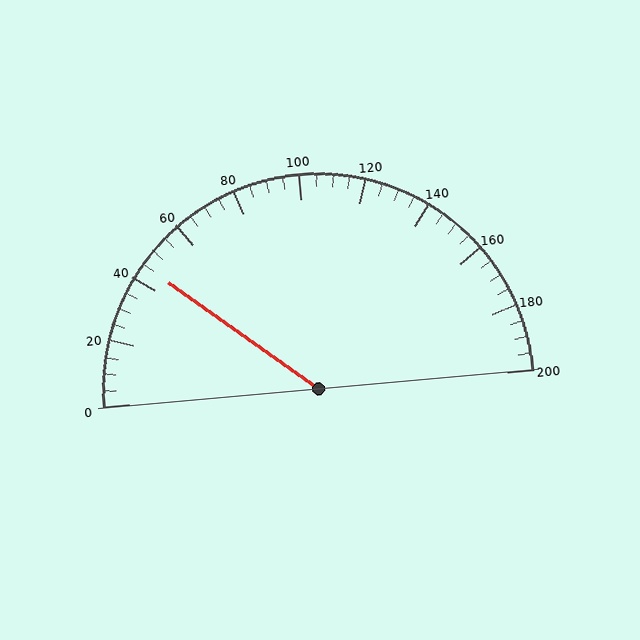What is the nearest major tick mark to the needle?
The nearest major tick mark is 40.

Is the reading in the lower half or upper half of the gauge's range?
The reading is in the lower half of the range (0 to 200).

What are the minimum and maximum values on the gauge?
The gauge ranges from 0 to 200.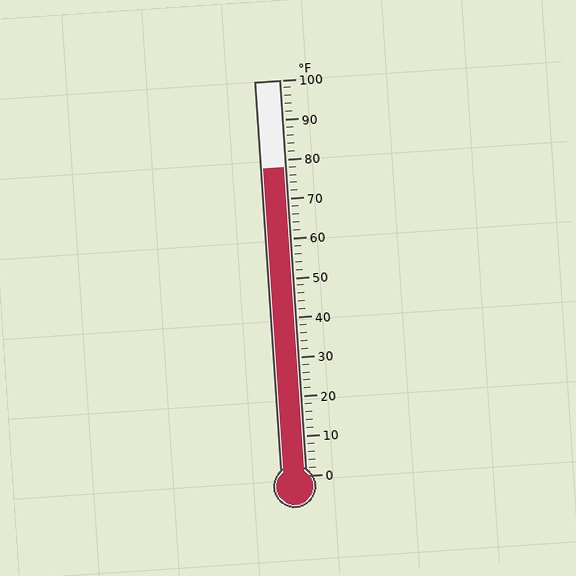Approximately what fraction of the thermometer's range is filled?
The thermometer is filled to approximately 80% of its range.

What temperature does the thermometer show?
The thermometer shows approximately 78°F.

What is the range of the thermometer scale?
The thermometer scale ranges from 0°F to 100°F.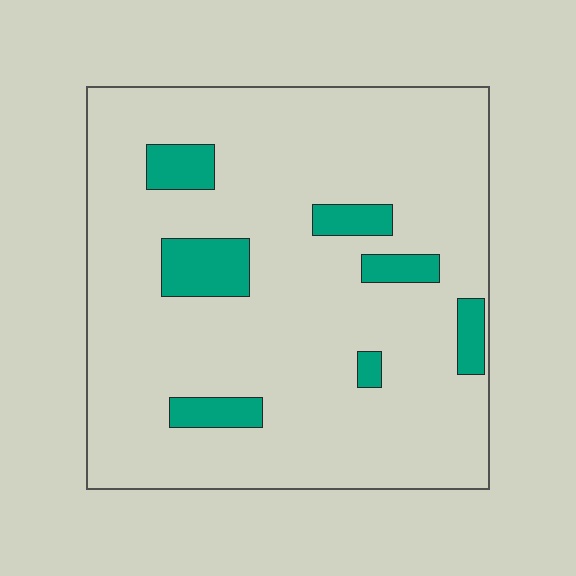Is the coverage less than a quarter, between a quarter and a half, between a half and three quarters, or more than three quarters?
Less than a quarter.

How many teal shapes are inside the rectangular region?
7.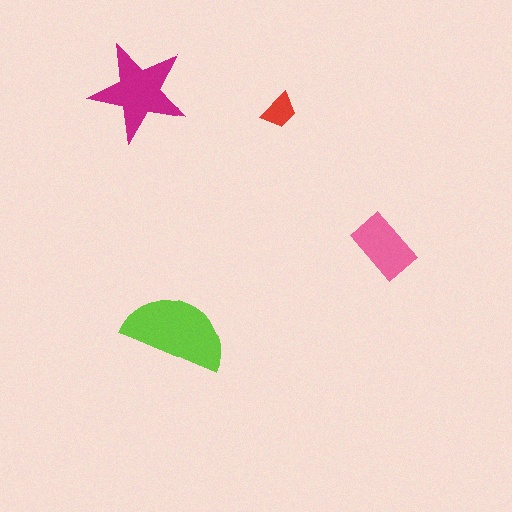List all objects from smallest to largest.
The red trapezoid, the pink rectangle, the magenta star, the lime semicircle.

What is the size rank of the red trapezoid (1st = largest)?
4th.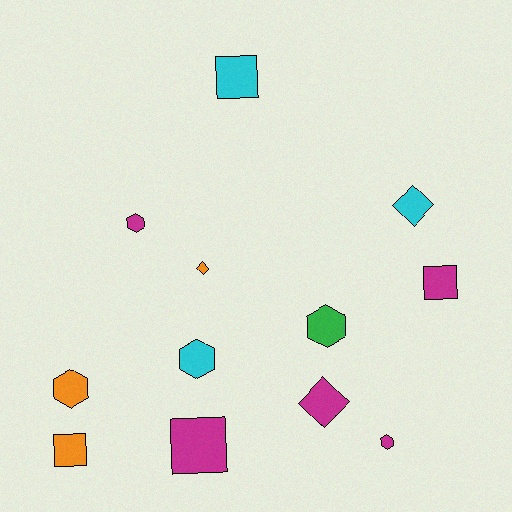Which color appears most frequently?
Magenta, with 5 objects.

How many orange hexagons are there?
There is 1 orange hexagon.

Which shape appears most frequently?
Hexagon, with 5 objects.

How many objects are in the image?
There are 12 objects.